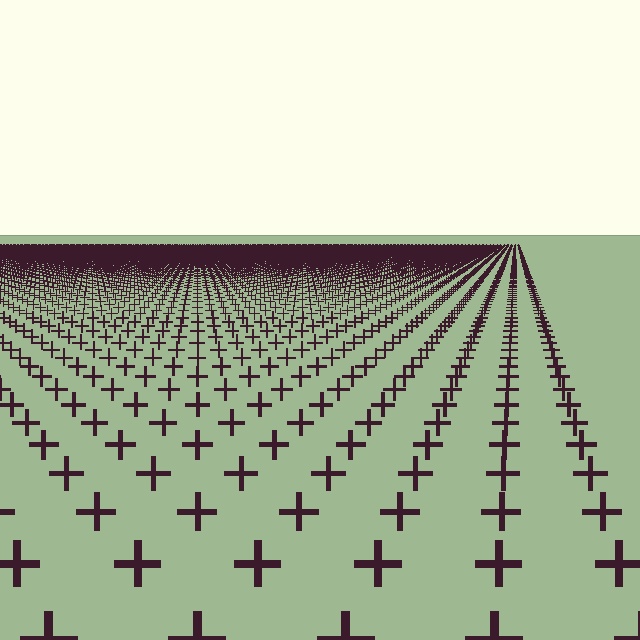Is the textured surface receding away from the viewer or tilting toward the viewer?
The surface is receding away from the viewer. Texture elements get smaller and denser toward the top.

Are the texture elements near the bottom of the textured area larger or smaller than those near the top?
Larger. Near the bottom, elements are closer to the viewer and appear at a bigger on-screen size.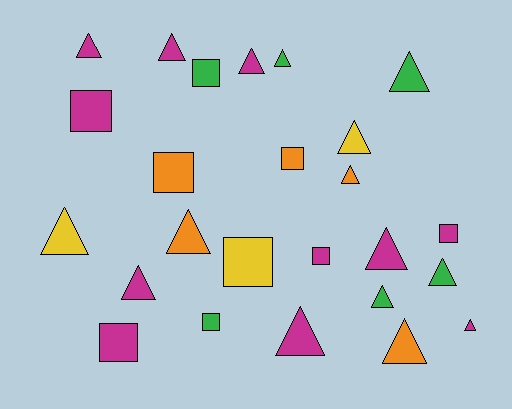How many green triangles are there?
There are 4 green triangles.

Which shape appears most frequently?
Triangle, with 16 objects.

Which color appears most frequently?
Magenta, with 11 objects.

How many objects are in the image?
There are 25 objects.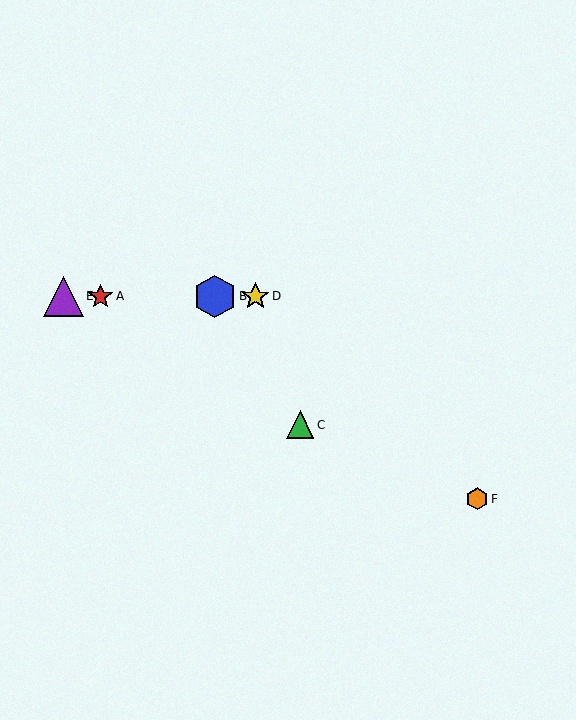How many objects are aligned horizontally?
4 objects (A, B, D, E) are aligned horizontally.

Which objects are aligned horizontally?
Objects A, B, D, E are aligned horizontally.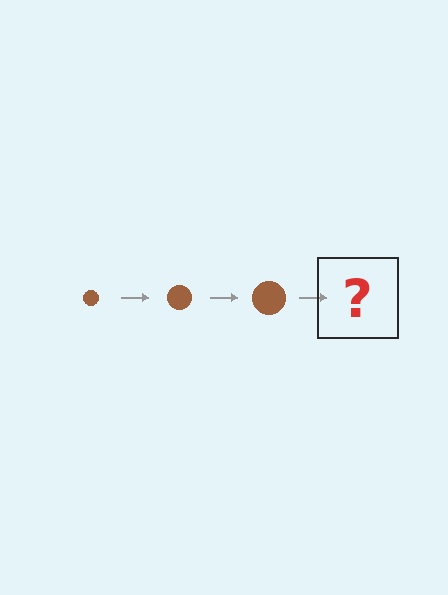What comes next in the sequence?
The next element should be a brown circle, larger than the previous one.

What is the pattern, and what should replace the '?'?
The pattern is that the circle gets progressively larger each step. The '?' should be a brown circle, larger than the previous one.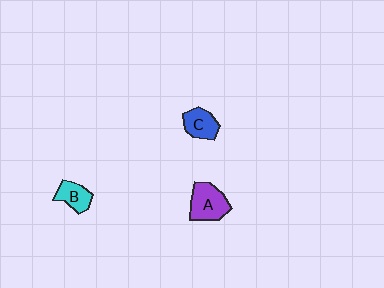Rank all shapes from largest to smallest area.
From largest to smallest: A (purple), C (blue), B (cyan).